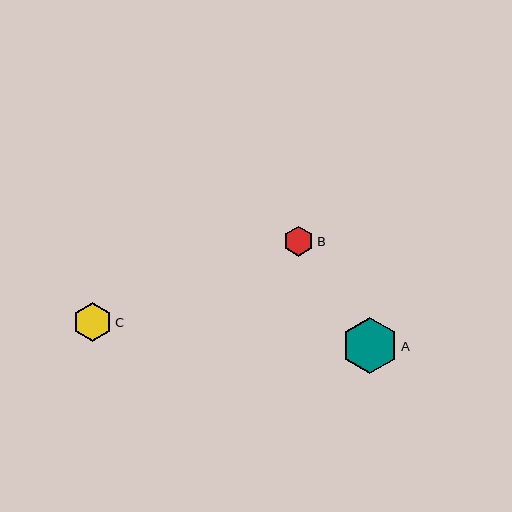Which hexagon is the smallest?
Hexagon B is the smallest with a size of approximately 30 pixels.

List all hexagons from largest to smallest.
From largest to smallest: A, C, B.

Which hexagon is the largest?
Hexagon A is the largest with a size of approximately 56 pixels.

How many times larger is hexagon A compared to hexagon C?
Hexagon A is approximately 1.4 times the size of hexagon C.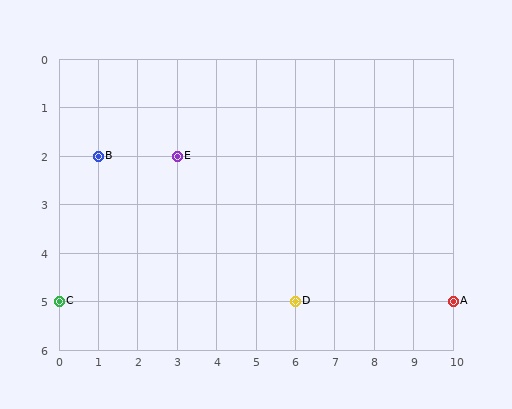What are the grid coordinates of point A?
Point A is at grid coordinates (10, 5).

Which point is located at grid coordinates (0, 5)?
Point C is at (0, 5).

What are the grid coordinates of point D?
Point D is at grid coordinates (6, 5).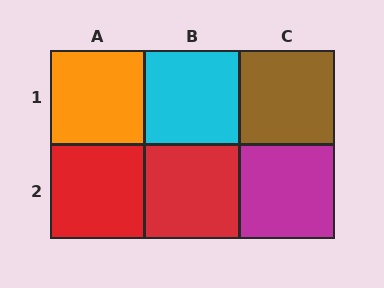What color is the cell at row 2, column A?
Red.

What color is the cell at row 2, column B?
Red.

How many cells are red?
2 cells are red.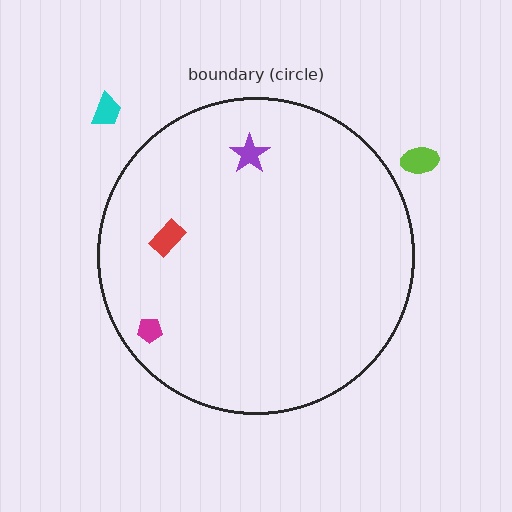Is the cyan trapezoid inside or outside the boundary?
Outside.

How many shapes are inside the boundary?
3 inside, 2 outside.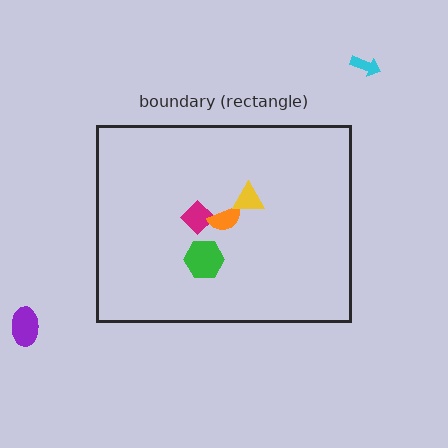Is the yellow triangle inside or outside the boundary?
Inside.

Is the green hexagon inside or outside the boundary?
Inside.